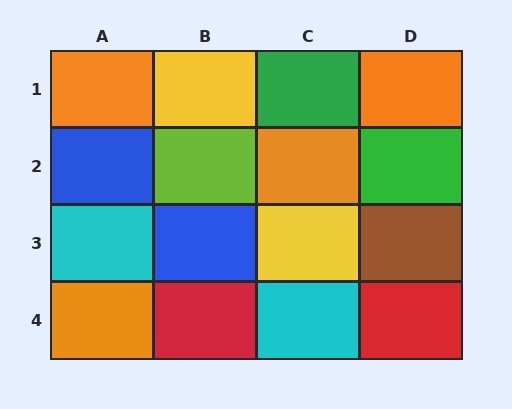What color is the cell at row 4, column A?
Orange.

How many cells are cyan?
2 cells are cyan.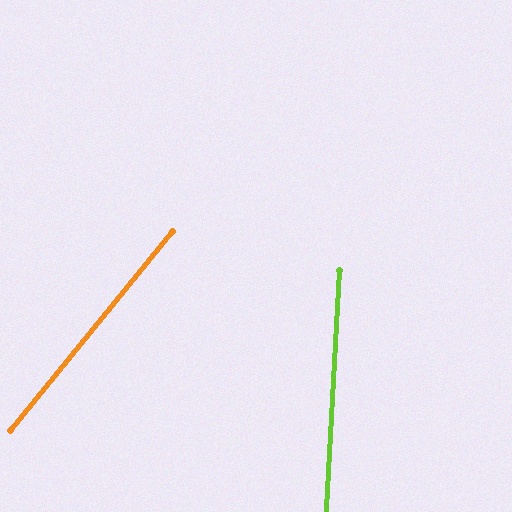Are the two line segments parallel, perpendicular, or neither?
Neither parallel nor perpendicular — they differ by about 36°.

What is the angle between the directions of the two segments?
Approximately 36 degrees.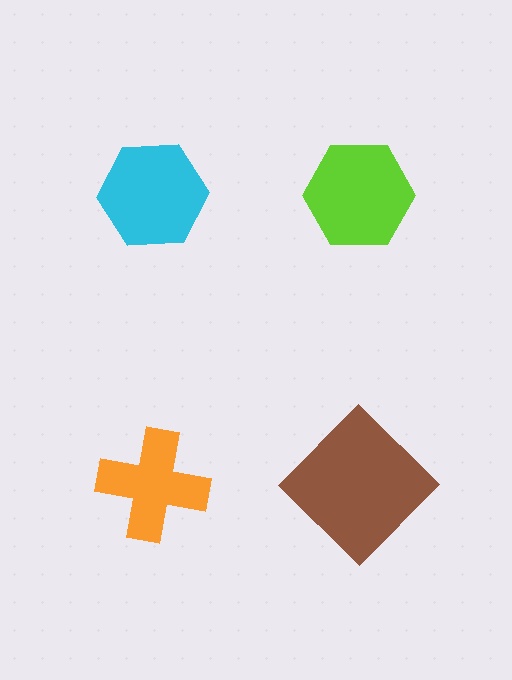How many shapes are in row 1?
2 shapes.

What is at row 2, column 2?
A brown diamond.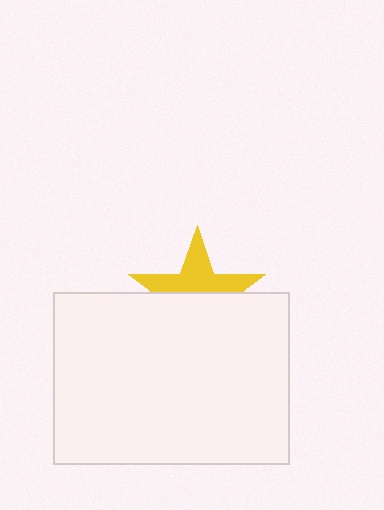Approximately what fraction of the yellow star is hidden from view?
Roughly 53% of the yellow star is hidden behind the white rectangle.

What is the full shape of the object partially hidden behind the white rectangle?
The partially hidden object is a yellow star.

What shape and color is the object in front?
The object in front is a white rectangle.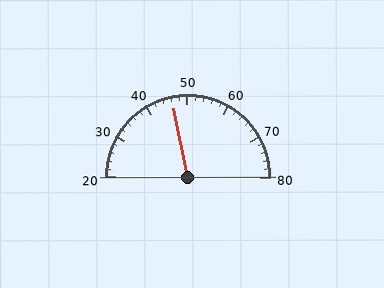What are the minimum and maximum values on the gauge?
The gauge ranges from 20 to 80.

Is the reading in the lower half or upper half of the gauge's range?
The reading is in the lower half of the range (20 to 80).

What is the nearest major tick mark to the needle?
The nearest major tick mark is 50.